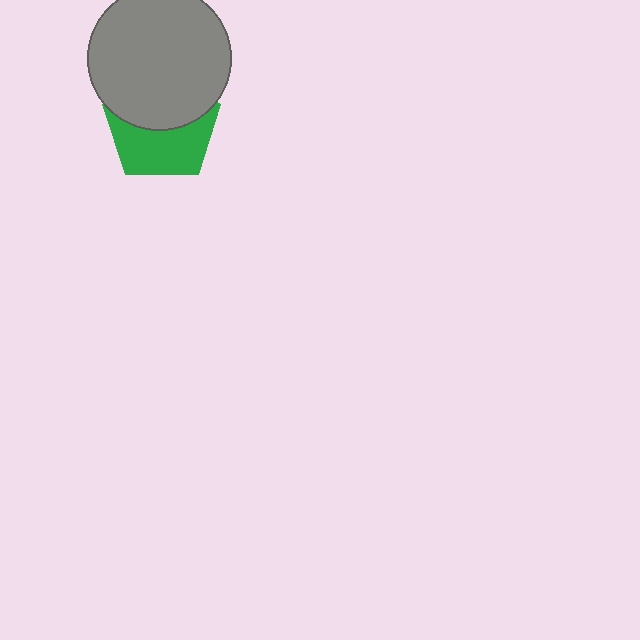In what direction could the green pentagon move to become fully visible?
The green pentagon could move down. That would shift it out from behind the gray circle entirely.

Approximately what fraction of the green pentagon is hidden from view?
Roughly 49% of the green pentagon is hidden behind the gray circle.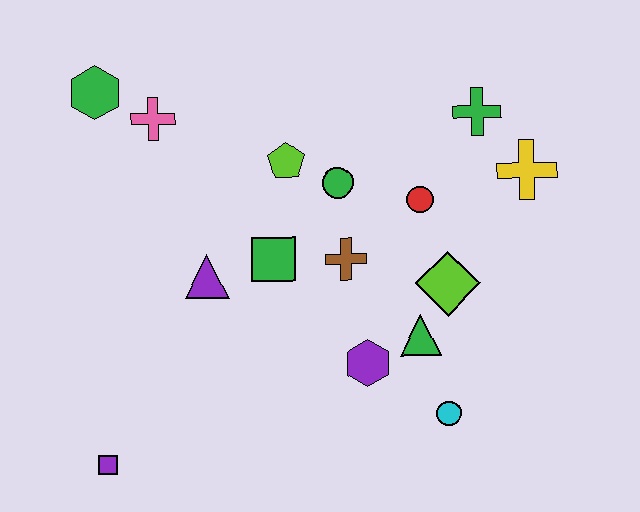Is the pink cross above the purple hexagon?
Yes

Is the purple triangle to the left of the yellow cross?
Yes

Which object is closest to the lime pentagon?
The green circle is closest to the lime pentagon.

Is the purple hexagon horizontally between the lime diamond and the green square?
Yes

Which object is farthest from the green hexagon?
The cyan circle is farthest from the green hexagon.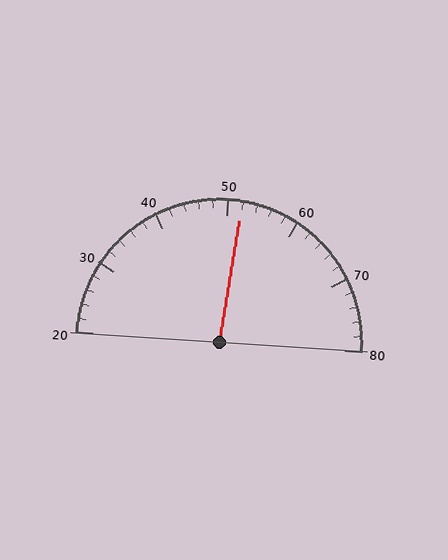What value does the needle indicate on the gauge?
The needle indicates approximately 52.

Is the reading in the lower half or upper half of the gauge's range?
The reading is in the upper half of the range (20 to 80).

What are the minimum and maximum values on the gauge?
The gauge ranges from 20 to 80.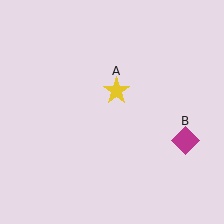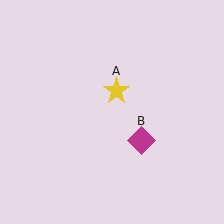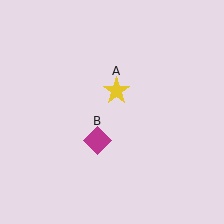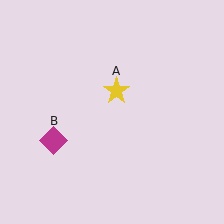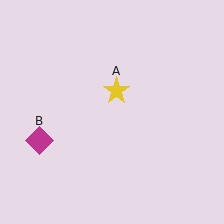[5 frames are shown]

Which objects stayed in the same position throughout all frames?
Yellow star (object A) remained stationary.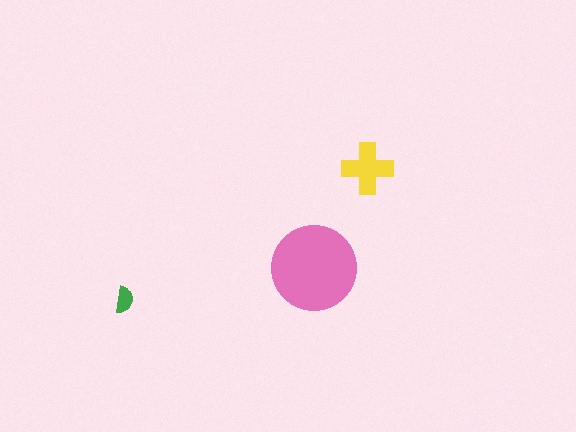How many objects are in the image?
There are 3 objects in the image.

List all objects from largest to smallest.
The pink circle, the yellow cross, the green semicircle.